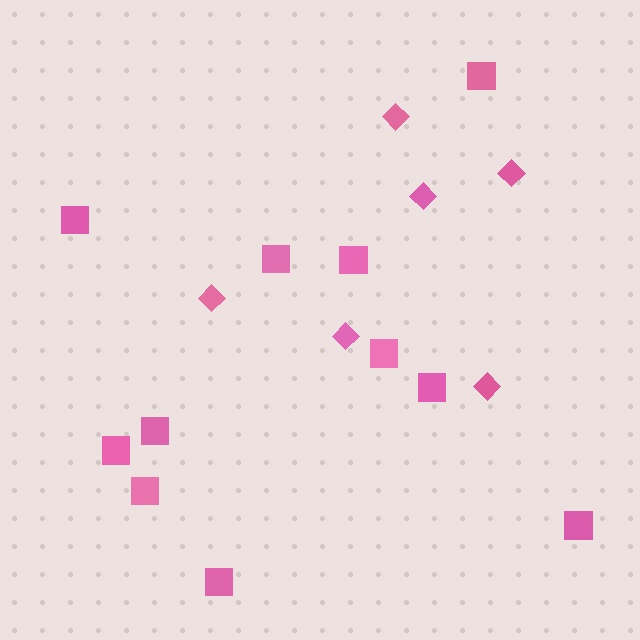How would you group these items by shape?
There are 2 groups: one group of diamonds (6) and one group of squares (11).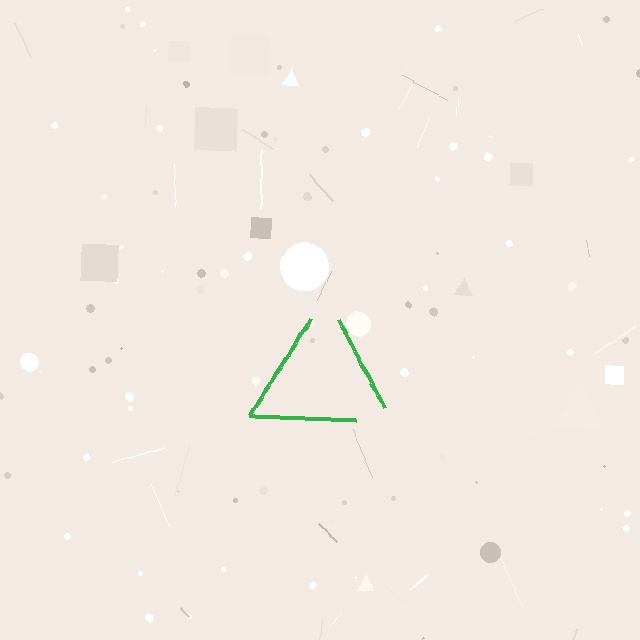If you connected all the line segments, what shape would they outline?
They would outline a triangle.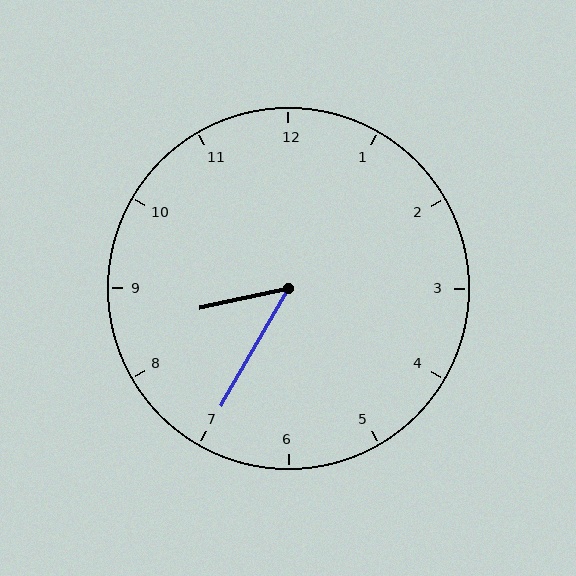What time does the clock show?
8:35.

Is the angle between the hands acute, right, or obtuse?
It is acute.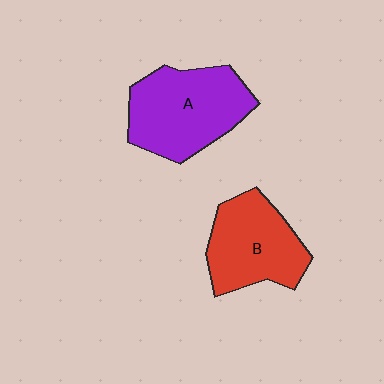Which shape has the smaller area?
Shape B (red).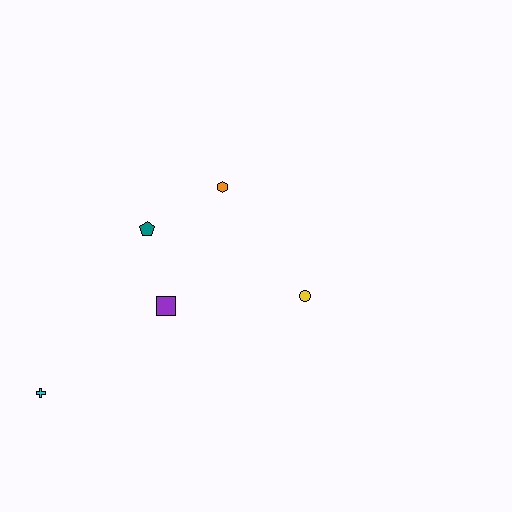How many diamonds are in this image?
There are no diamonds.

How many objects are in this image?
There are 5 objects.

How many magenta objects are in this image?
There are no magenta objects.